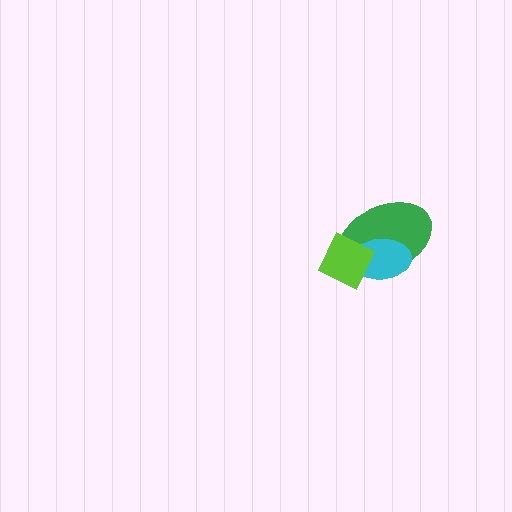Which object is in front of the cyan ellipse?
The lime diamond is in front of the cyan ellipse.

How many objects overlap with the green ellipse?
2 objects overlap with the green ellipse.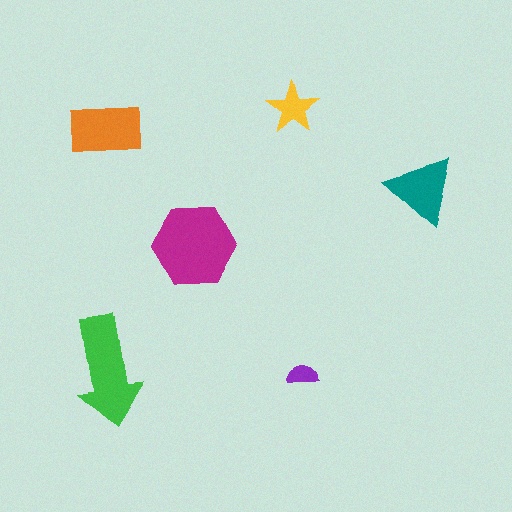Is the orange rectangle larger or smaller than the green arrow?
Smaller.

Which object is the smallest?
The purple semicircle.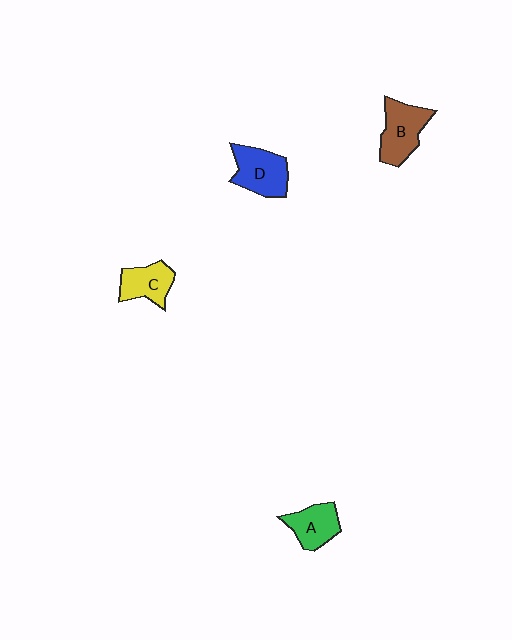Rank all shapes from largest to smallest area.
From largest to smallest: B (brown), D (blue), A (green), C (yellow).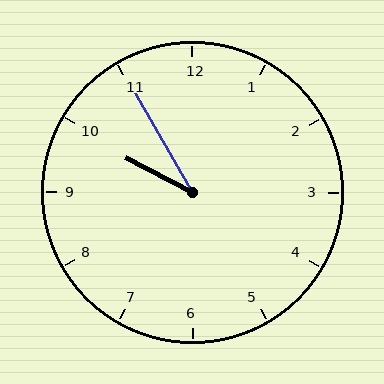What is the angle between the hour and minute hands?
Approximately 32 degrees.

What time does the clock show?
9:55.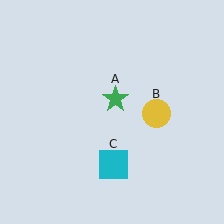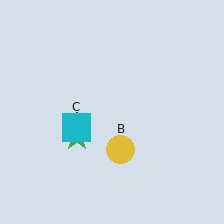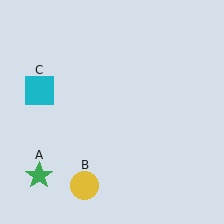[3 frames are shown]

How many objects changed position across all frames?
3 objects changed position: green star (object A), yellow circle (object B), cyan square (object C).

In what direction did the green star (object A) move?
The green star (object A) moved down and to the left.